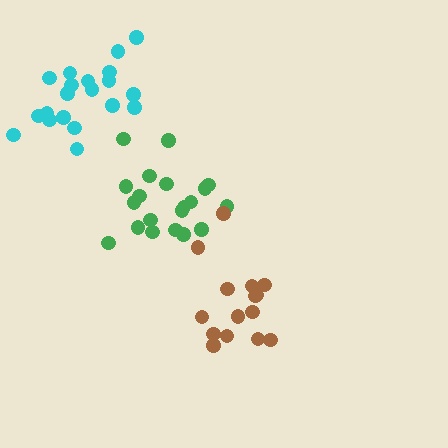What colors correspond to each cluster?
The clusters are colored: green, cyan, brown.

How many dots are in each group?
Group 1: 20 dots, Group 2: 21 dots, Group 3: 15 dots (56 total).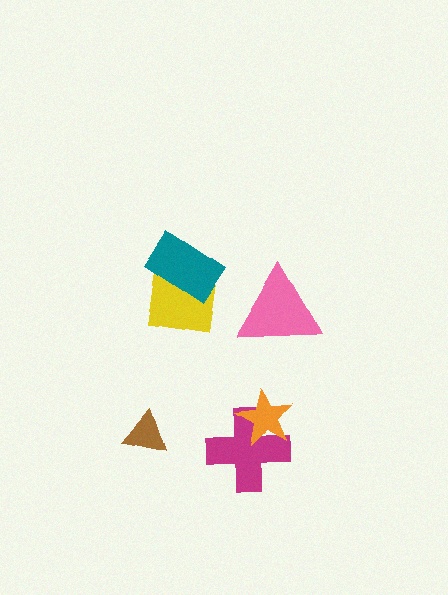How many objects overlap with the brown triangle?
0 objects overlap with the brown triangle.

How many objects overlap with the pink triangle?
0 objects overlap with the pink triangle.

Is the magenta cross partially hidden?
Yes, it is partially covered by another shape.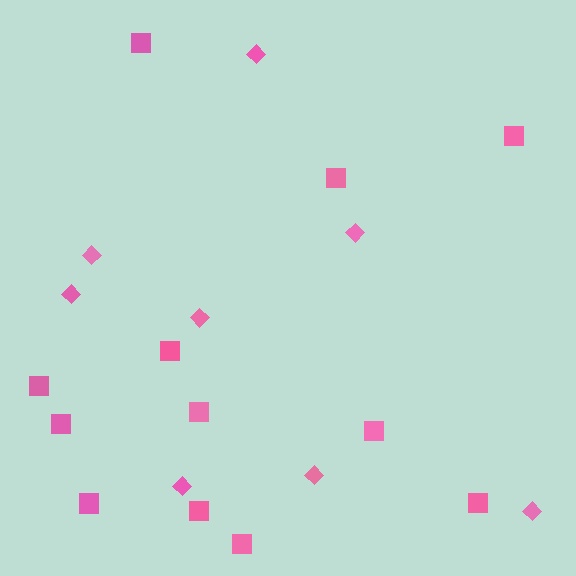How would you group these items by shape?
There are 2 groups: one group of diamonds (8) and one group of squares (12).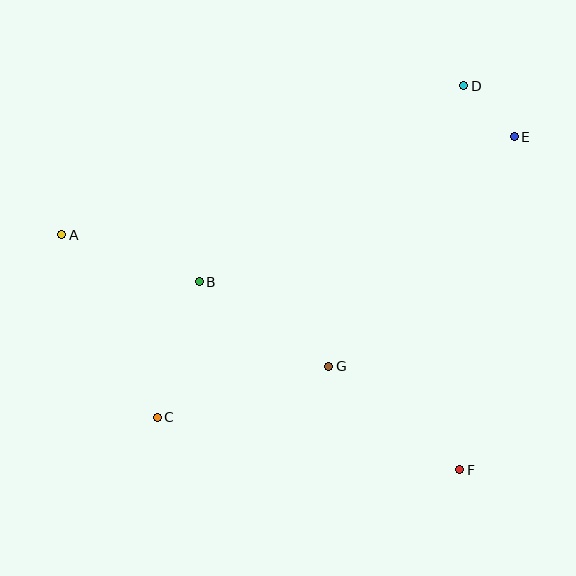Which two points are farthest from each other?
Points A and E are farthest from each other.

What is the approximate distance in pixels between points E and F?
The distance between E and F is approximately 338 pixels.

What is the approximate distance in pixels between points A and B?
The distance between A and B is approximately 145 pixels.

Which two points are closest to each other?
Points D and E are closest to each other.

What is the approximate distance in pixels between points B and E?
The distance between B and E is approximately 347 pixels.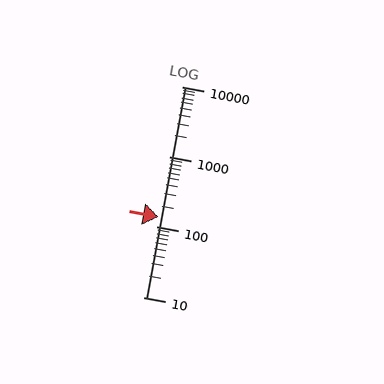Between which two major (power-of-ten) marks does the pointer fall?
The pointer is between 100 and 1000.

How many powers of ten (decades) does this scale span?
The scale spans 3 decades, from 10 to 10000.